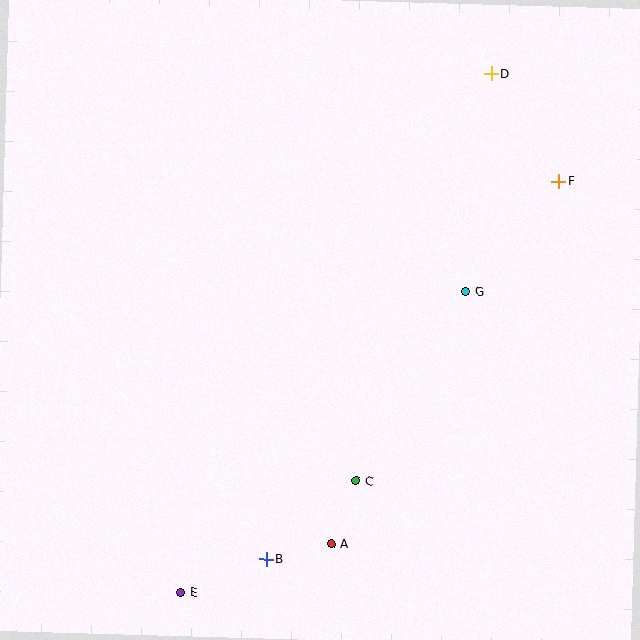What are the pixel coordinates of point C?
Point C is at (356, 481).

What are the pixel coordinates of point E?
Point E is at (181, 592).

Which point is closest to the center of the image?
Point G at (466, 291) is closest to the center.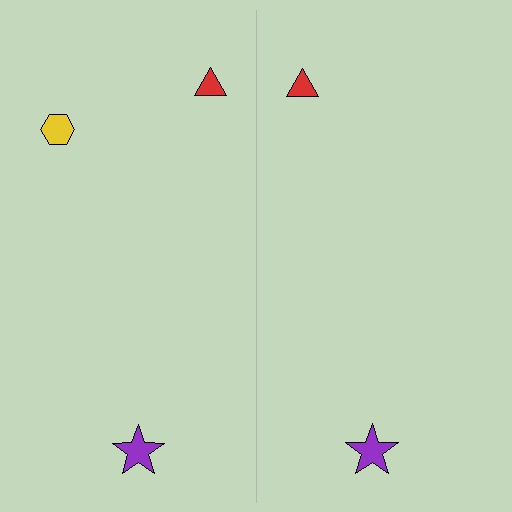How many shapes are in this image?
There are 5 shapes in this image.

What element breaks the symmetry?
A yellow hexagon is missing from the right side.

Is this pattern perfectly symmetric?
No, the pattern is not perfectly symmetric. A yellow hexagon is missing from the right side.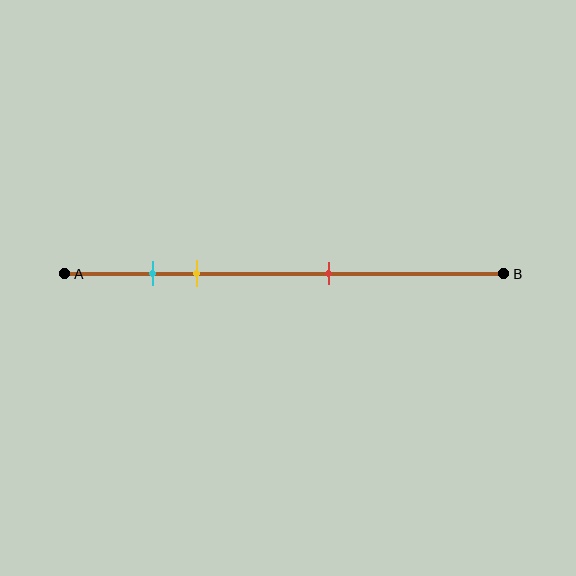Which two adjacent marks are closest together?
The cyan and yellow marks are the closest adjacent pair.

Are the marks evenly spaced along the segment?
No, the marks are not evenly spaced.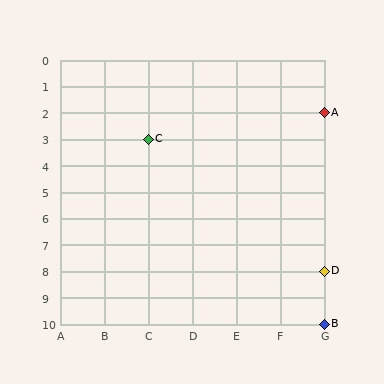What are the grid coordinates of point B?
Point B is at grid coordinates (G, 10).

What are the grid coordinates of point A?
Point A is at grid coordinates (G, 2).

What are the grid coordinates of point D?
Point D is at grid coordinates (G, 8).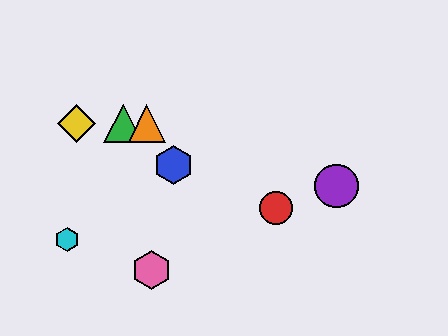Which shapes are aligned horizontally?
The green triangle, the yellow diamond, the orange triangle are aligned horizontally.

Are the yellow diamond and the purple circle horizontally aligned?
No, the yellow diamond is at y≈124 and the purple circle is at y≈186.